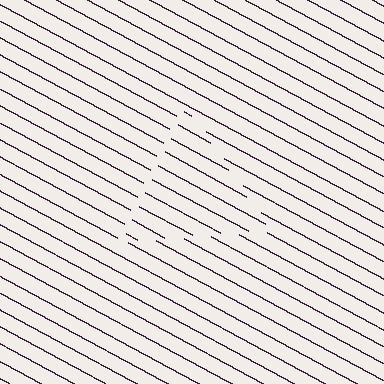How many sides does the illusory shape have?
3 sides — the line-ends trace a triangle.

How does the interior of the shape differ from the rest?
The interior of the shape contains the same grating, shifted by half a period — the contour is defined by the phase discontinuity where line-ends from the inner and outer gratings abut.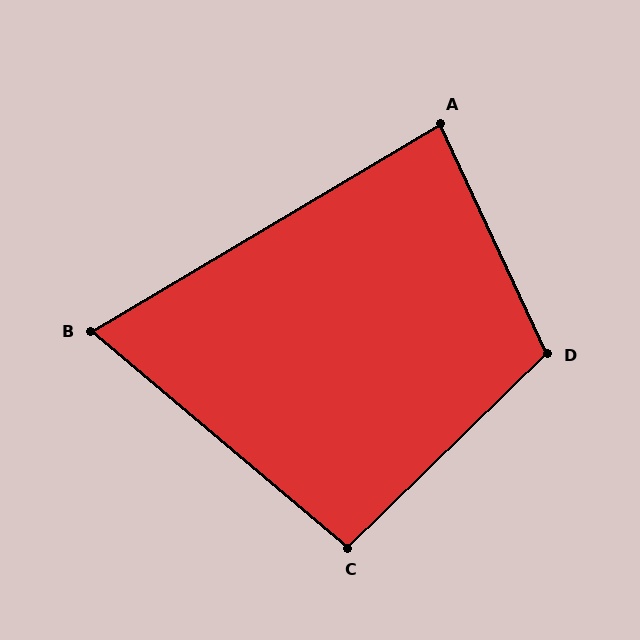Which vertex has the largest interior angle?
D, at approximately 109 degrees.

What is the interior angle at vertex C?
Approximately 96 degrees (obtuse).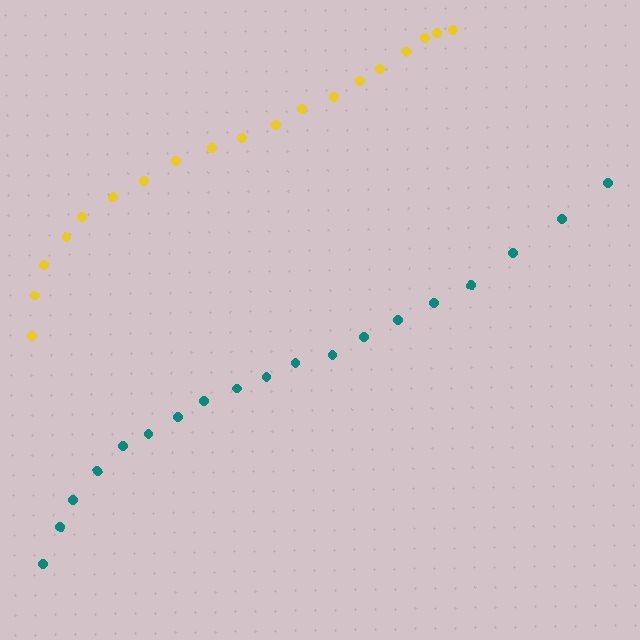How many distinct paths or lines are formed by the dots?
There are 2 distinct paths.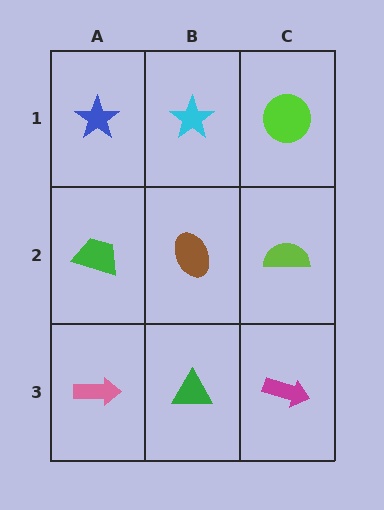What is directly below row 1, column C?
A lime semicircle.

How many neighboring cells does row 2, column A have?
3.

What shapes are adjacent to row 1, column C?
A lime semicircle (row 2, column C), a cyan star (row 1, column B).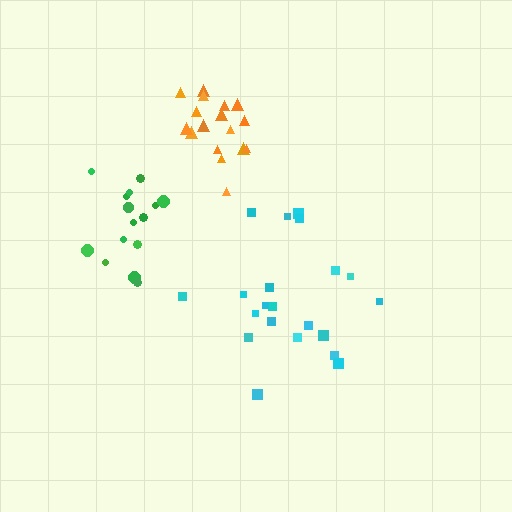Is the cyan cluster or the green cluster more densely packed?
Green.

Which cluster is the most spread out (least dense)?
Cyan.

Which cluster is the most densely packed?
Orange.